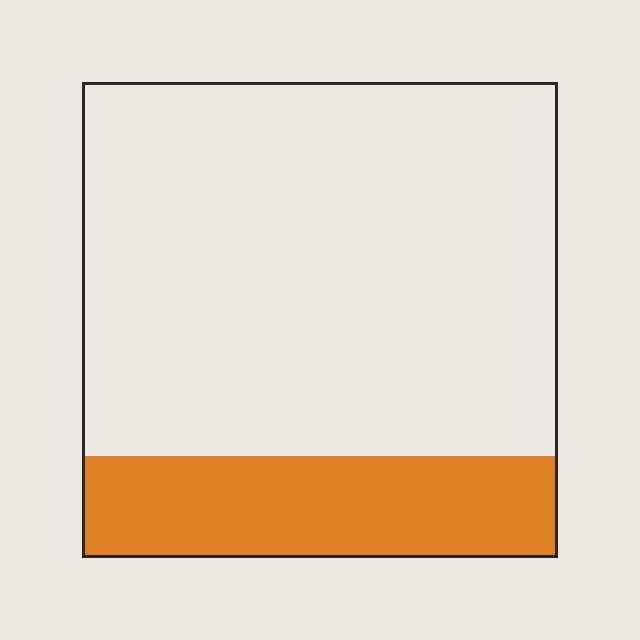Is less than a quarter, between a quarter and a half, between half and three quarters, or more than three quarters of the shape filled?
Less than a quarter.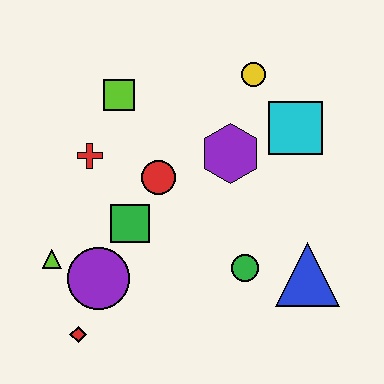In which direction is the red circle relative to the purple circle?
The red circle is above the purple circle.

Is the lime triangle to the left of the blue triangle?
Yes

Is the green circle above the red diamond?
Yes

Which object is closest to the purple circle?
The lime triangle is closest to the purple circle.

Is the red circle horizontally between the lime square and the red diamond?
No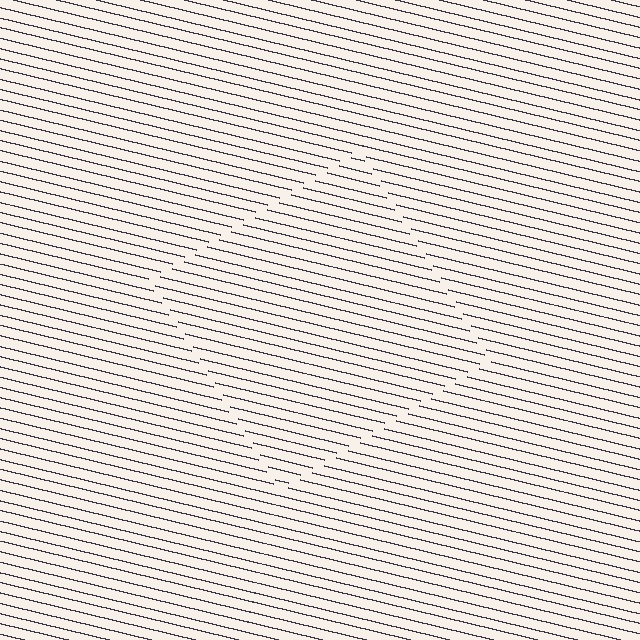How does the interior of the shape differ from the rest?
The interior of the shape contains the same grating, shifted by half a period — the contour is defined by the phase discontinuity where line-ends from the inner and outer gratings abut.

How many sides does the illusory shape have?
4 sides — the line-ends trace a square.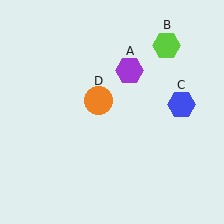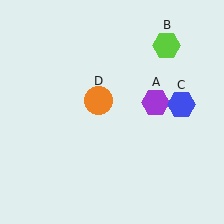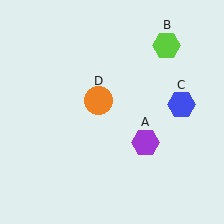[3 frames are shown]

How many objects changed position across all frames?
1 object changed position: purple hexagon (object A).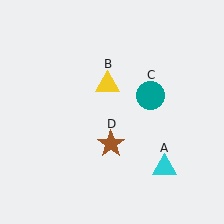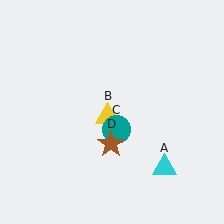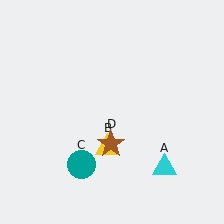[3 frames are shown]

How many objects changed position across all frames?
2 objects changed position: yellow triangle (object B), teal circle (object C).